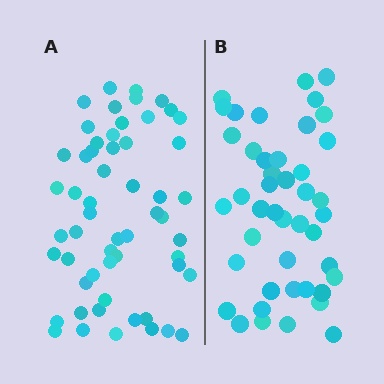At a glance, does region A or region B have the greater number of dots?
Region A (the left region) has more dots.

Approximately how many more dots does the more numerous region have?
Region A has roughly 12 or so more dots than region B.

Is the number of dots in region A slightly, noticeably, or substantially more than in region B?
Region A has noticeably more, but not dramatically so. The ratio is roughly 1.3 to 1.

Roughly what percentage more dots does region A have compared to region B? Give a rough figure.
About 25% more.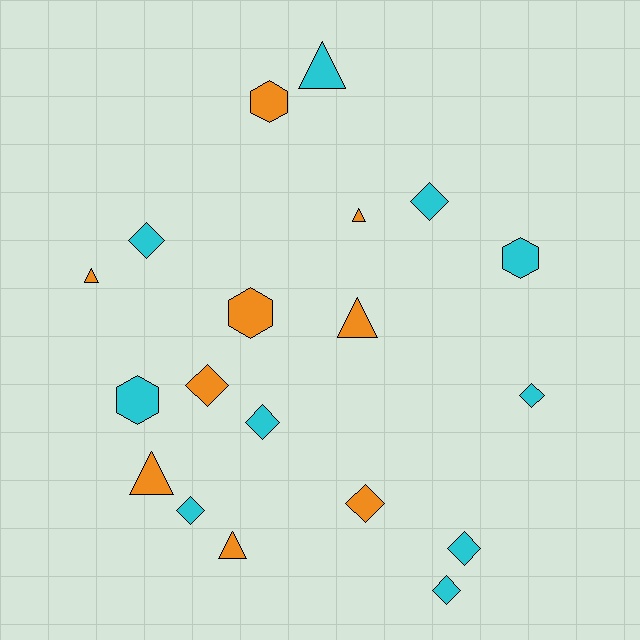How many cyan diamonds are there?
There are 7 cyan diamonds.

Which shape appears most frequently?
Diamond, with 9 objects.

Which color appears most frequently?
Cyan, with 10 objects.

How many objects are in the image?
There are 19 objects.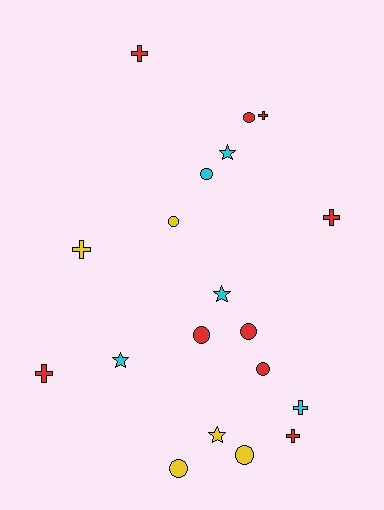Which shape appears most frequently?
Circle, with 8 objects.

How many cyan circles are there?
There is 1 cyan circle.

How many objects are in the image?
There are 19 objects.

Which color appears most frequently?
Red, with 9 objects.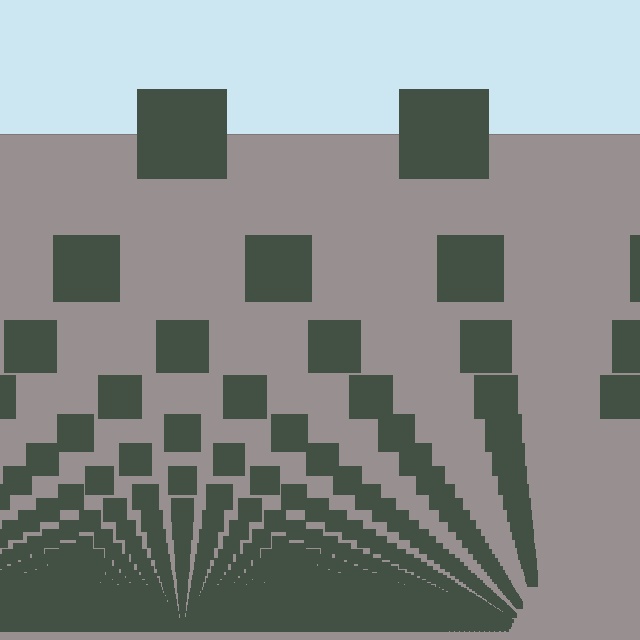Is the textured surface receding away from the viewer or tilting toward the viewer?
The surface appears to tilt toward the viewer. Texture elements get larger and sparser toward the top.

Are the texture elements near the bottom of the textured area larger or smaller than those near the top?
Smaller. The gradient is inverted — elements near the bottom are smaller and denser.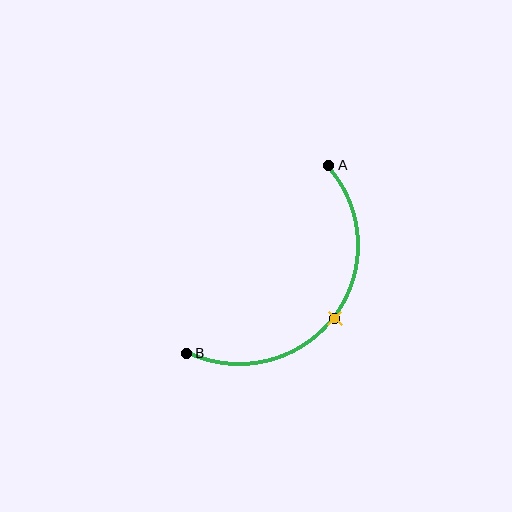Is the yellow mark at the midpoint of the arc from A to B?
Yes. The yellow mark lies on the arc at equal arc-length from both A and B — it is the arc midpoint.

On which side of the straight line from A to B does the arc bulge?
The arc bulges below and to the right of the straight line connecting A and B.